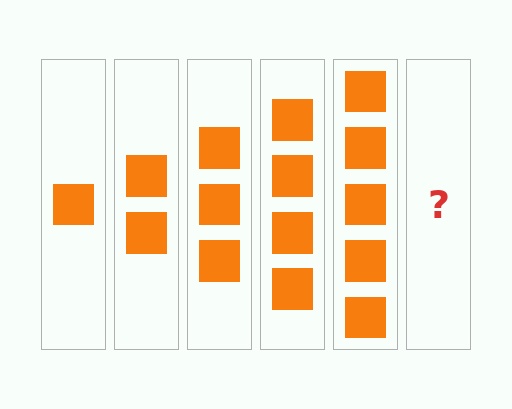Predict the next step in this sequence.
The next step is 6 squares.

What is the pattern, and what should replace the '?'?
The pattern is that each step adds one more square. The '?' should be 6 squares.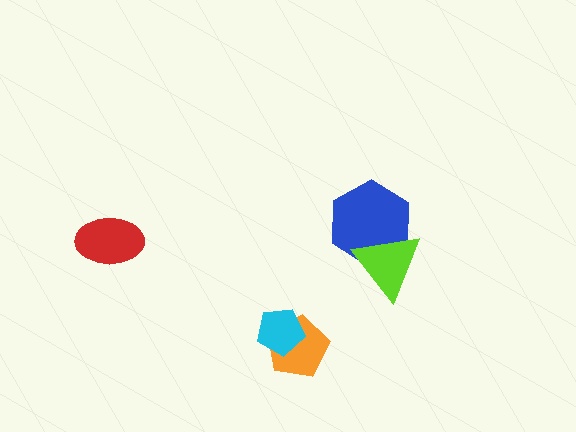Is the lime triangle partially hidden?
No, no other shape covers it.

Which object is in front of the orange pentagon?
The cyan pentagon is in front of the orange pentagon.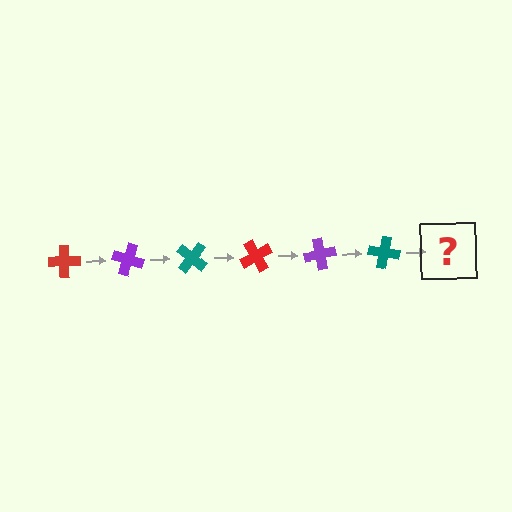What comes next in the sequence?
The next element should be a red cross, rotated 120 degrees from the start.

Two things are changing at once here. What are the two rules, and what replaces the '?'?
The two rules are that it rotates 20 degrees each step and the color cycles through red, purple, and teal. The '?' should be a red cross, rotated 120 degrees from the start.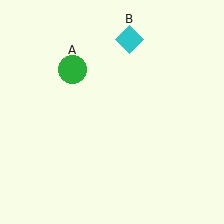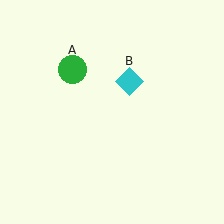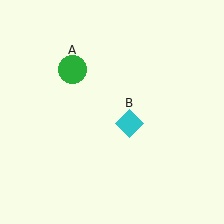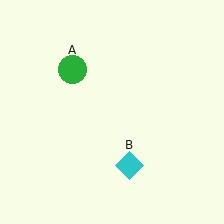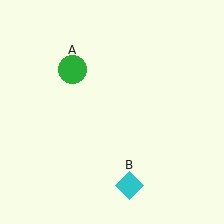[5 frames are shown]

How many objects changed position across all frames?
1 object changed position: cyan diamond (object B).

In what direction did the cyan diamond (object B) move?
The cyan diamond (object B) moved down.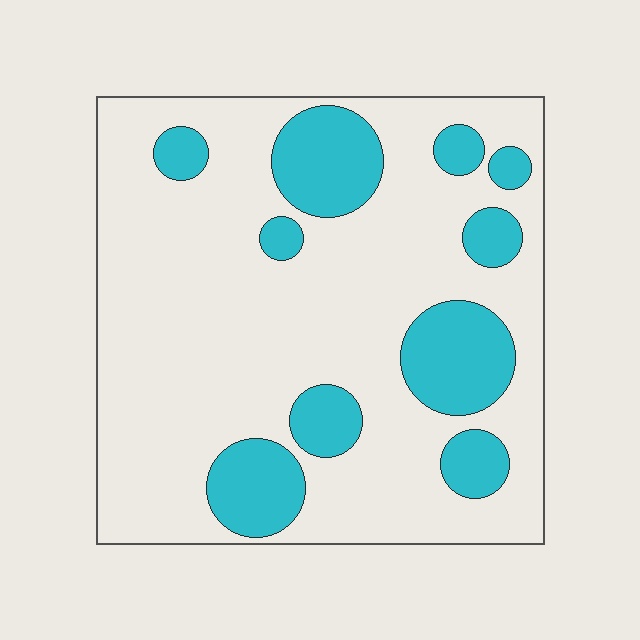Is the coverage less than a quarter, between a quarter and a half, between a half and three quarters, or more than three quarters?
Less than a quarter.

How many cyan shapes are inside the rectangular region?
10.